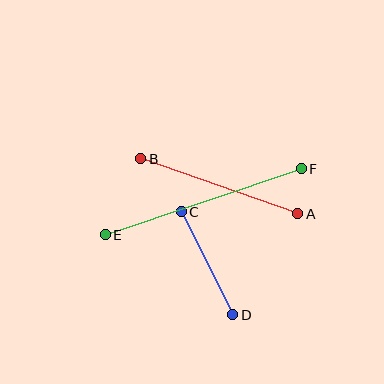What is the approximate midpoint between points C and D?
The midpoint is at approximately (207, 263) pixels.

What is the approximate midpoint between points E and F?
The midpoint is at approximately (203, 202) pixels.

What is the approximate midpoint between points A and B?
The midpoint is at approximately (219, 186) pixels.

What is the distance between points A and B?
The distance is approximately 167 pixels.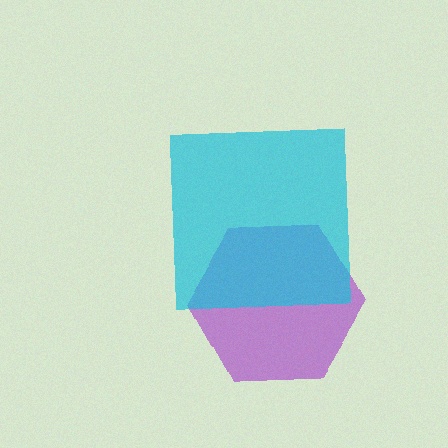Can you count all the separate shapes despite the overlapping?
Yes, there are 2 separate shapes.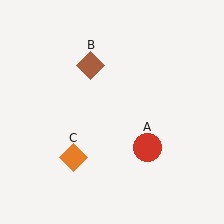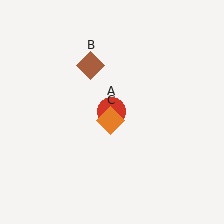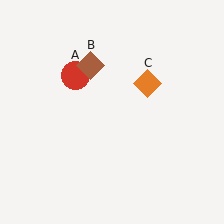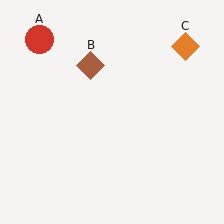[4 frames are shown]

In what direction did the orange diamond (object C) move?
The orange diamond (object C) moved up and to the right.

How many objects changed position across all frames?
2 objects changed position: red circle (object A), orange diamond (object C).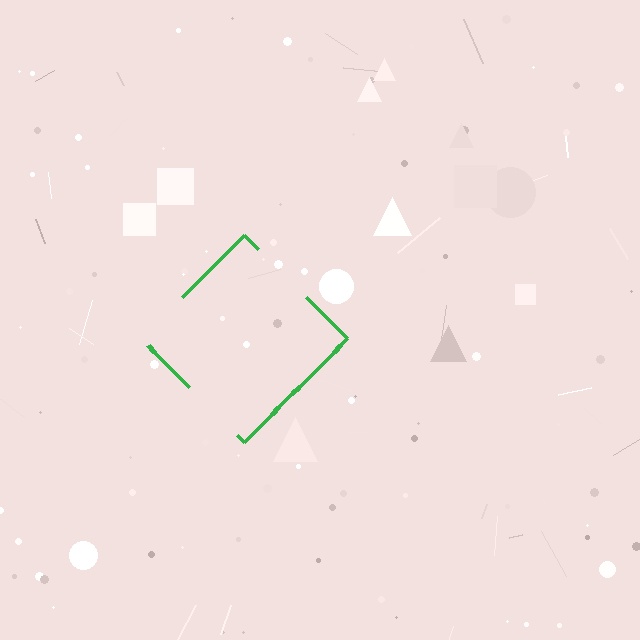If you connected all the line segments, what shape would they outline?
They would outline a diamond.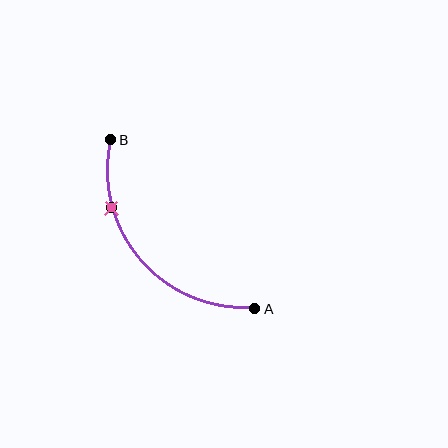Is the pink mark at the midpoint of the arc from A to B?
No. The pink mark lies on the arc but is closer to endpoint B. The arc midpoint would be at the point on the curve equidistant along the arc from both A and B.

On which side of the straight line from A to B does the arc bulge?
The arc bulges below and to the left of the straight line connecting A and B.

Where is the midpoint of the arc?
The arc midpoint is the point on the curve farthest from the straight line joining A and B. It sits below and to the left of that line.